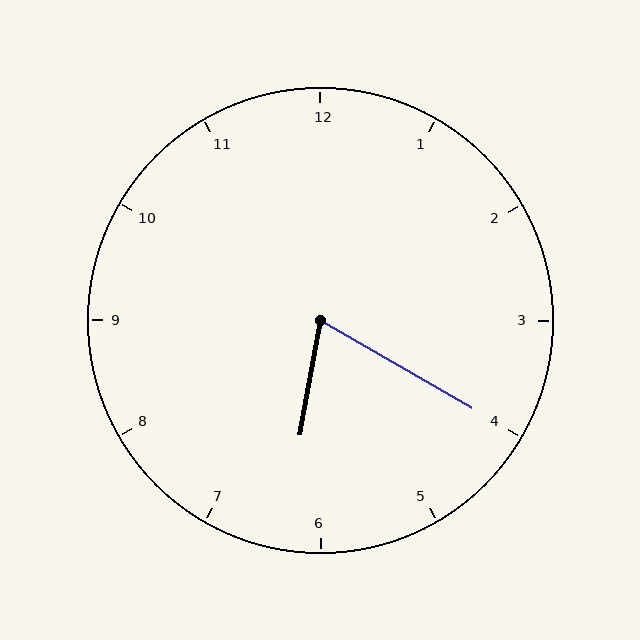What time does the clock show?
6:20.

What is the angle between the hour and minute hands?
Approximately 70 degrees.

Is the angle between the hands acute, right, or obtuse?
It is acute.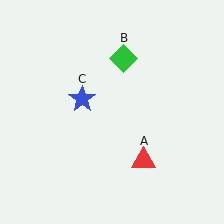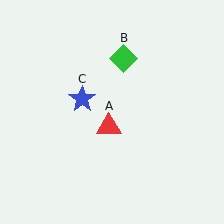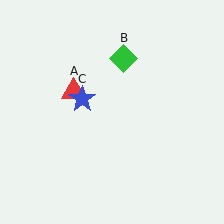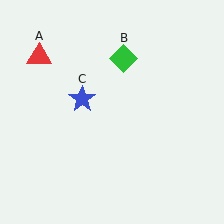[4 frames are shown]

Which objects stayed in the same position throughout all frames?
Green diamond (object B) and blue star (object C) remained stationary.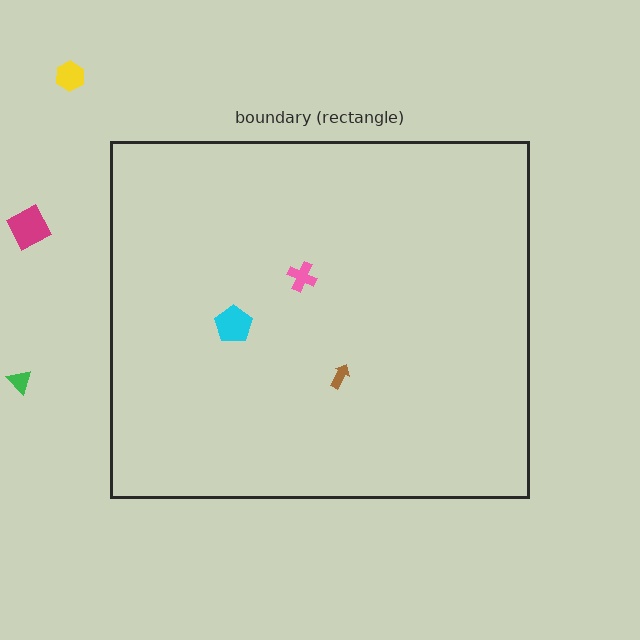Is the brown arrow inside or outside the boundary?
Inside.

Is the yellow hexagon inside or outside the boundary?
Outside.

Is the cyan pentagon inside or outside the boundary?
Inside.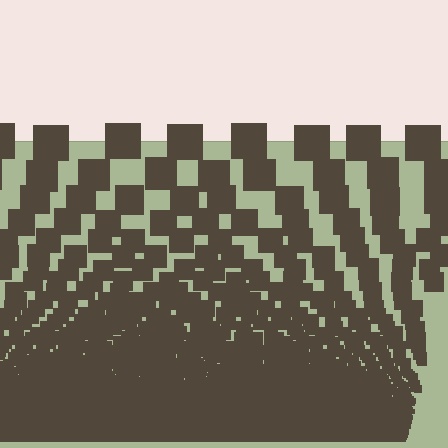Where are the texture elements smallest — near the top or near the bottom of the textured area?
Near the bottom.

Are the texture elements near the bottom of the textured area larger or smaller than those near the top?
Smaller. The gradient is inverted — elements near the bottom are smaller and denser.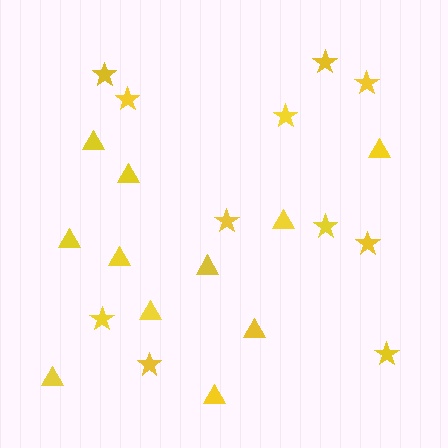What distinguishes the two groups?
There are 2 groups: one group of triangles (11) and one group of stars (11).